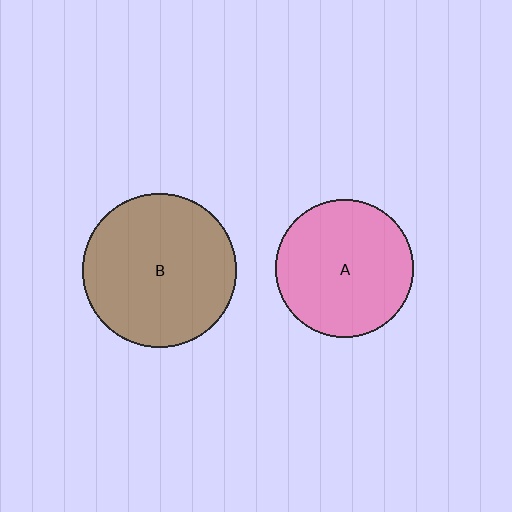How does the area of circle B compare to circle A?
Approximately 1.2 times.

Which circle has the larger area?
Circle B (brown).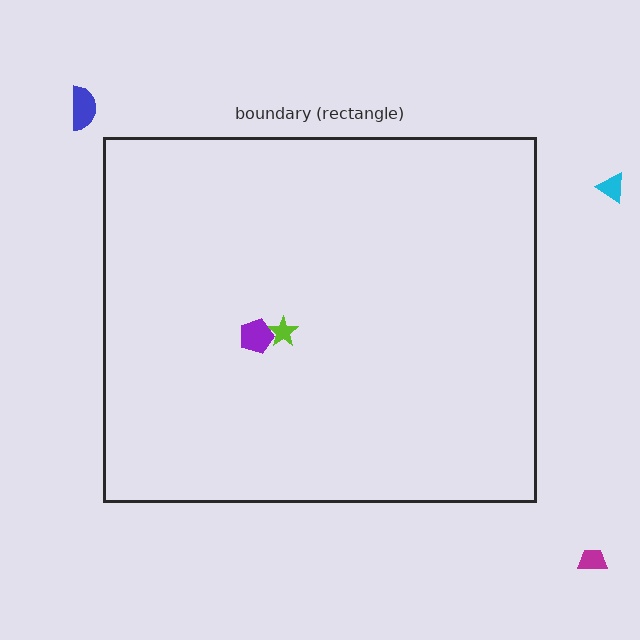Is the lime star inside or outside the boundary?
Inside.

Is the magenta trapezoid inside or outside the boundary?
Outside.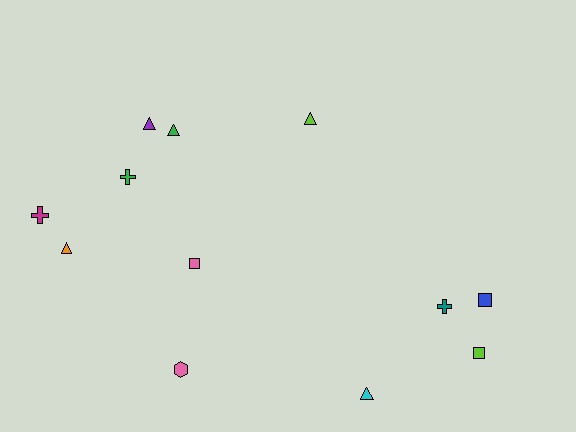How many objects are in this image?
There are 12 objects.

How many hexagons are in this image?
There is 1 hexagon.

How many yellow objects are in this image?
There are no yellow objects.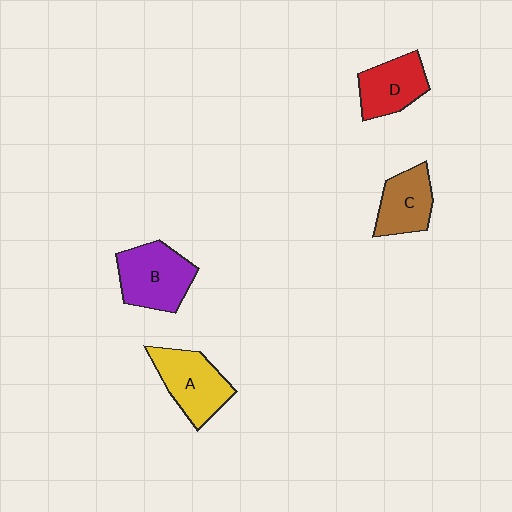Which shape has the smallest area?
Shape C (brown).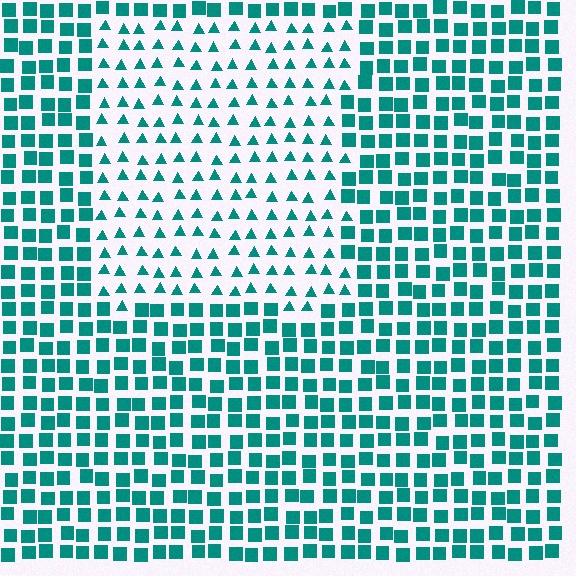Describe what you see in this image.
The image is filled with small teal elements arranged in a uniform grid. A rectangle-shaped region contains triangles, while the surrounding area contains squares. The boundary is defined purely by the change in element shape.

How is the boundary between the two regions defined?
The boundary is defined by a change in element shape: triangles inside vs. squares outside. All elements share the same color and spacing.